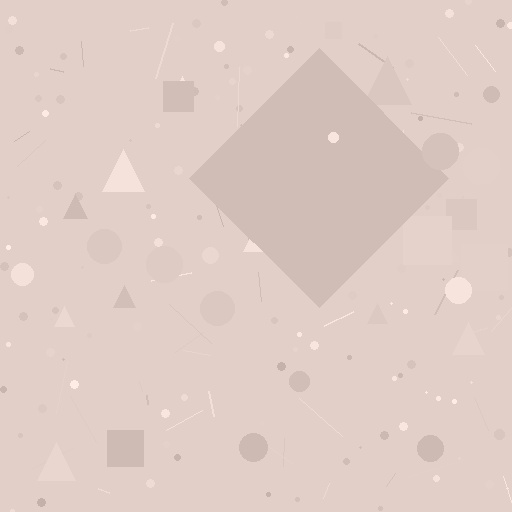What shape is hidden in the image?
A diamond is hidden in the image.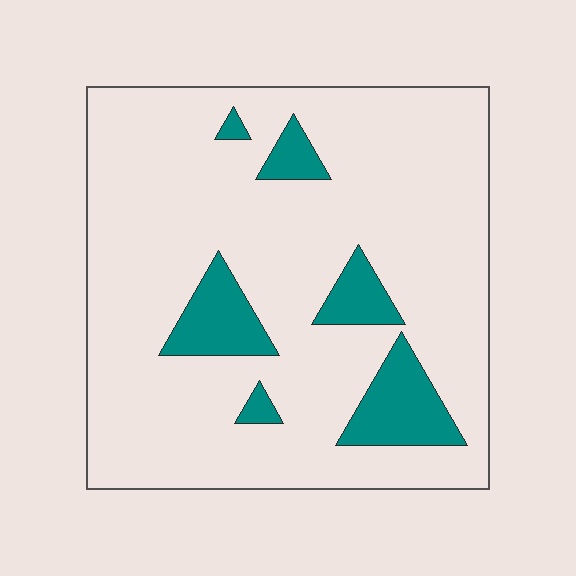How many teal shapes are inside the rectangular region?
6.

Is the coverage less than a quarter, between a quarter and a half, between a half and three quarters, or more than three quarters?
Less than a quarter.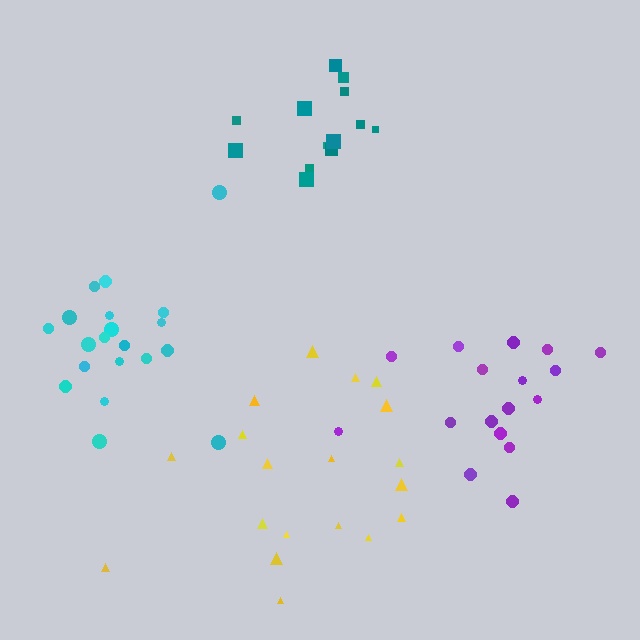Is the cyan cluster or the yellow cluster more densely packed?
Cyan.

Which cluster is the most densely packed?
Teal.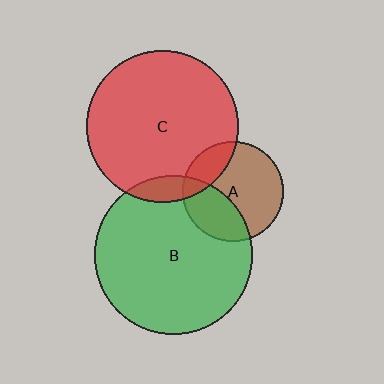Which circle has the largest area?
Circle B (green).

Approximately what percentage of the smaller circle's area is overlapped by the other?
Approximately 10%.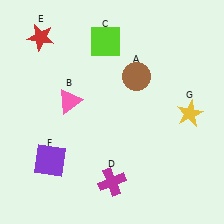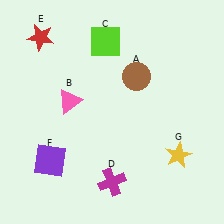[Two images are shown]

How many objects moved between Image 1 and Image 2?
1 object moved between the two images.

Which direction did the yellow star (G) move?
The yellow star (G) moved down.